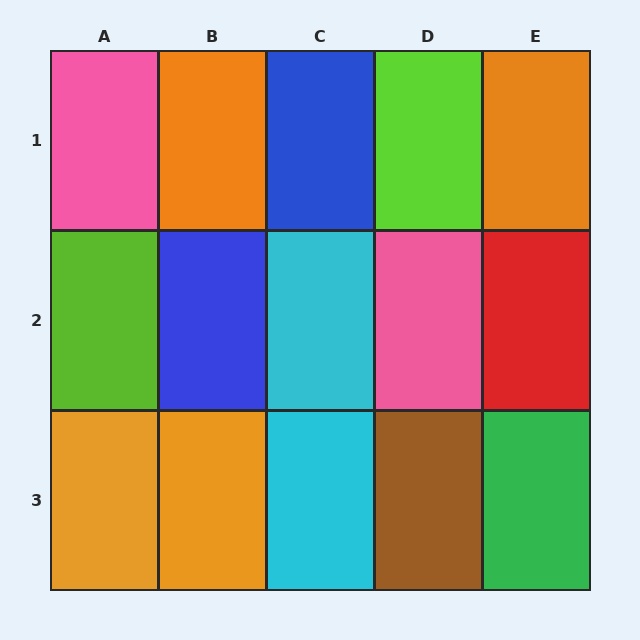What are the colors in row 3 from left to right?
Orange, orange, cyan, brown, green.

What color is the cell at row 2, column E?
Red.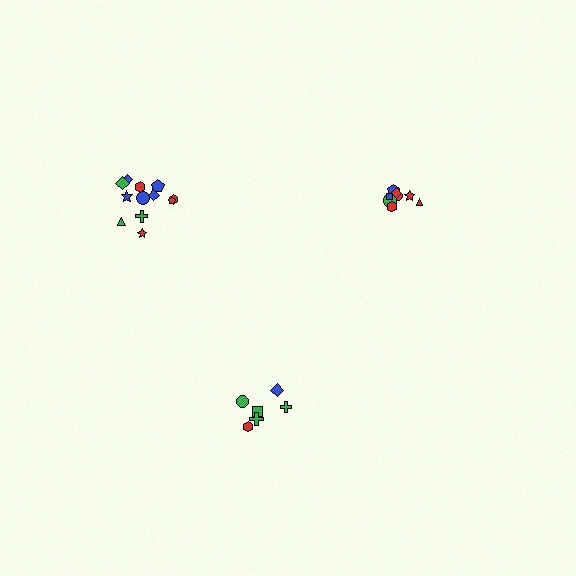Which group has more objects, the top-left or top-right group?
The top-left group.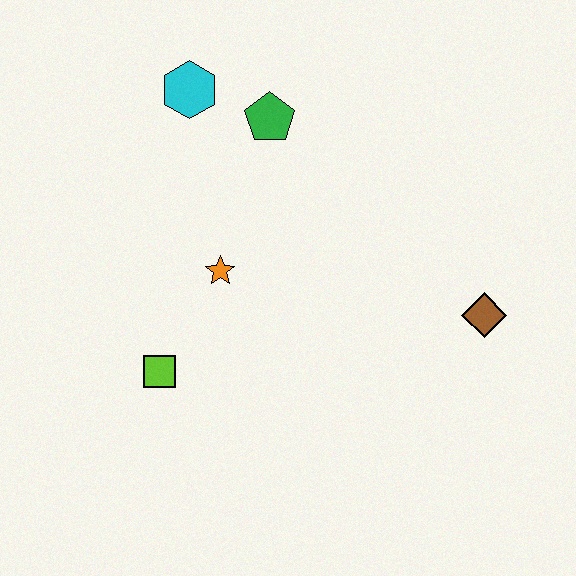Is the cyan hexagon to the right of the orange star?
No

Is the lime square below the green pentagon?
Yes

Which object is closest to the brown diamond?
The orange star is closest to the brown diamond.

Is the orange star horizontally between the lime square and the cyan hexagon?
No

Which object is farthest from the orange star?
The brown diamond is farthest from the orange star.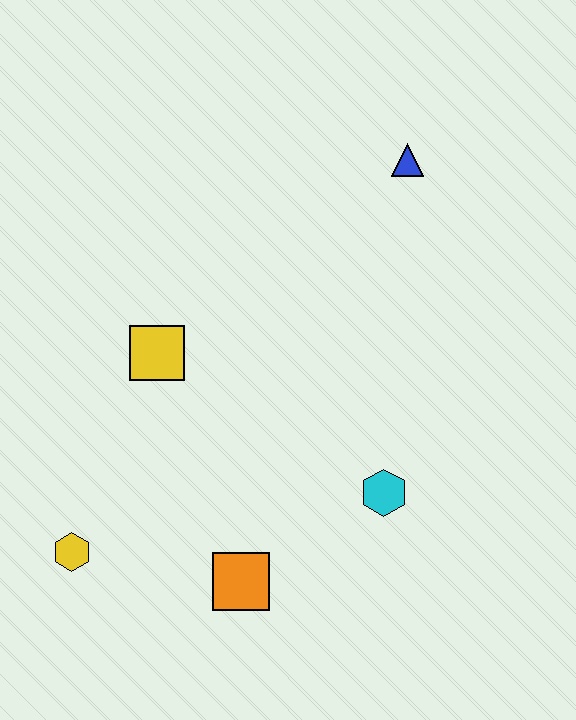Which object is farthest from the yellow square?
The blue triangle is farthest from the yellow square.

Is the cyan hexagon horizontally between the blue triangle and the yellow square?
Yes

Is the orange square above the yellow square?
No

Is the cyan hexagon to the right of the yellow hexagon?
Yes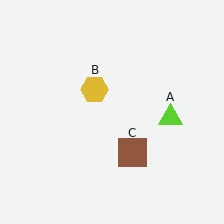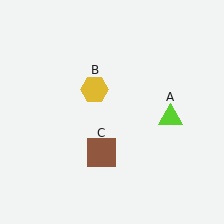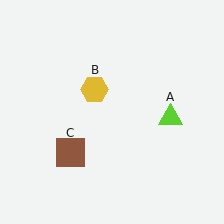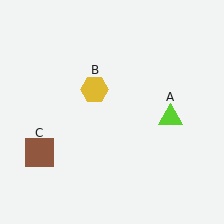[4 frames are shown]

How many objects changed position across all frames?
1 object changed position: brown square (object C).